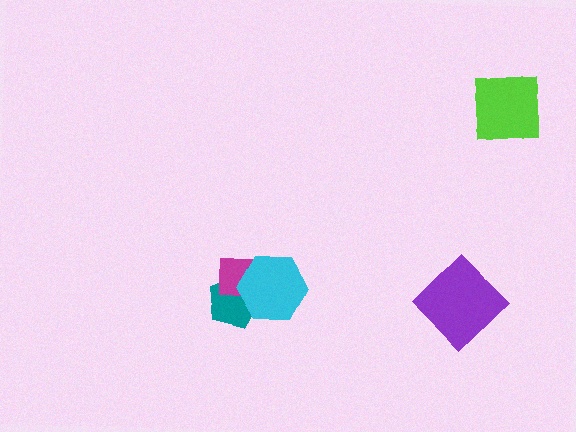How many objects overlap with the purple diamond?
0 objects overlap with the purple diamond.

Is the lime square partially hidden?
No, no other shape covers it.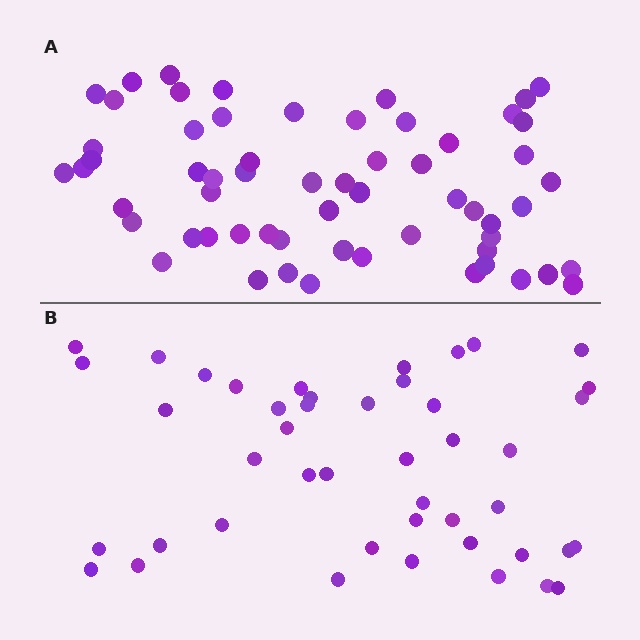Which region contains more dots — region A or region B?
Region A (the top region) has more dots.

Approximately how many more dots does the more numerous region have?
Region A has approximately 15 more dots than region B.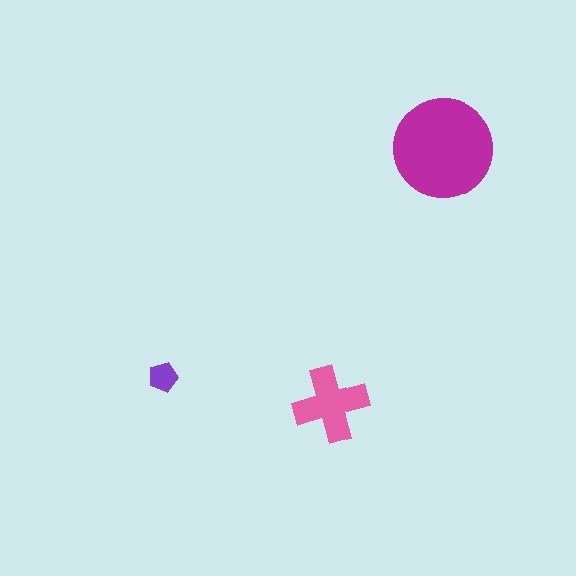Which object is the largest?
The magenta circle.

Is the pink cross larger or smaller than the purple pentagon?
Larger.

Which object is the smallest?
The purple pentagon.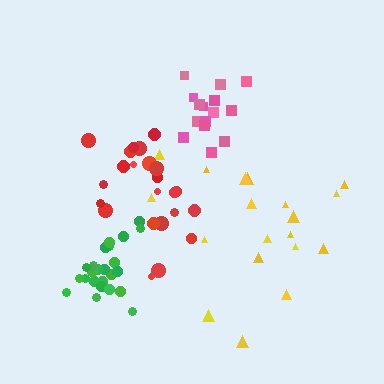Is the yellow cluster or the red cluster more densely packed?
Red.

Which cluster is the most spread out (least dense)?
Yellow.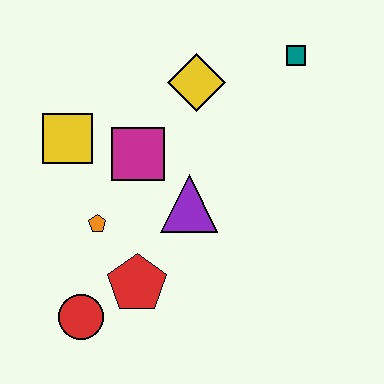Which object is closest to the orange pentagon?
The red pentagon is closest to the orange pentagon.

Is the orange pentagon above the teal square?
No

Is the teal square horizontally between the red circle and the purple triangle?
No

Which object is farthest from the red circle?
The teal square is farthest from the red circle.